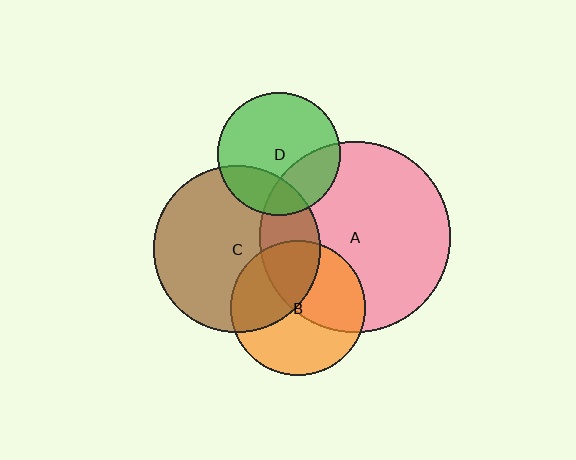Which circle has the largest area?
Circle A (pink).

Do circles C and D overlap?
Yes.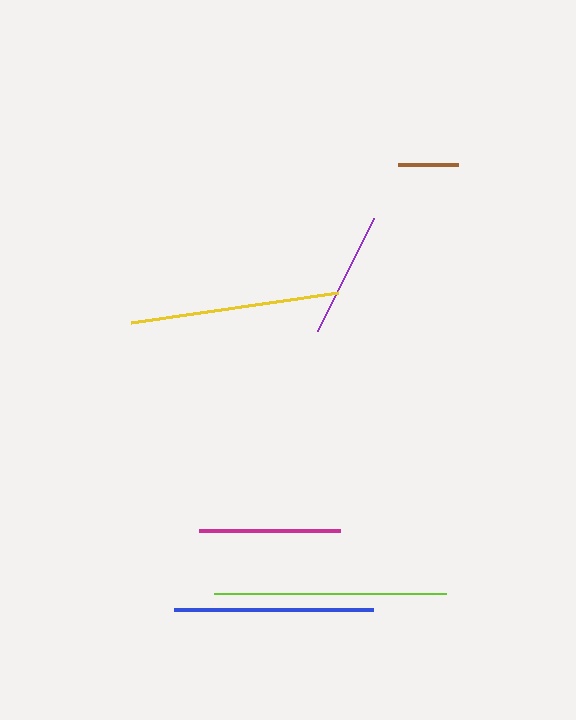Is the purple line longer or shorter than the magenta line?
The magenta line is longer than the purple line.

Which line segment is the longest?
The lime line is the longest at approximately 232 pixels.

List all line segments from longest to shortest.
From longest to shortest: lime, yellow, blue, magenta, purple, brown.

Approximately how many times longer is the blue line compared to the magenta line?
The blue line is approximately 1.4 times the length of the magenta line.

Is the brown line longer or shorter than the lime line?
The lime line is longer than the brown line.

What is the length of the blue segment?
The blue segment is approximately 199 pixels long.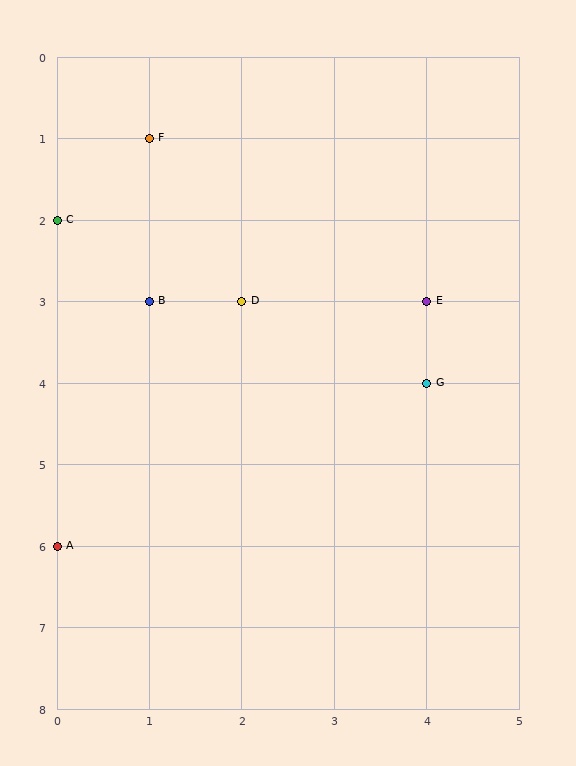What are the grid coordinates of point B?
Point B is at grid coordinates (1, 3).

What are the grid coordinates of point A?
Point A is at grid coordinates (0, 6).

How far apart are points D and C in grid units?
Points D and C are 2 columns and 1 row apart (about 2.2 grid units diagonally).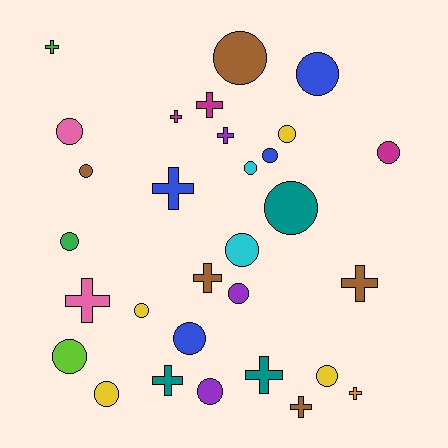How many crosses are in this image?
There are 12 crosses.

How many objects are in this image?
There are 30 objects.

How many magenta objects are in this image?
There are 3 magenta objects.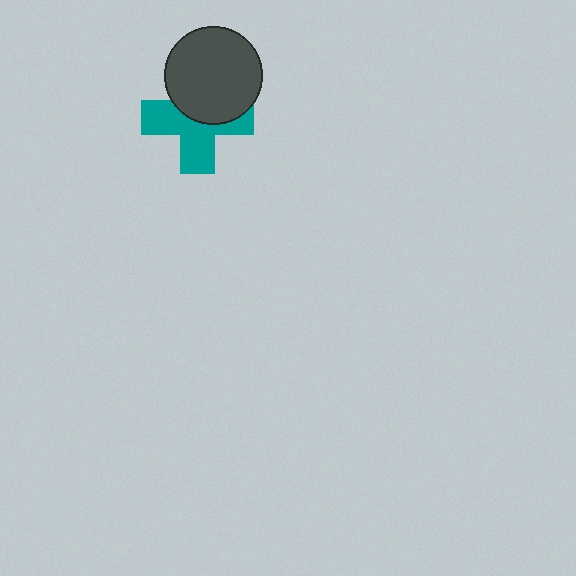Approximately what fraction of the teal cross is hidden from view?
Roughly 43% of the teal cross is hidden behind the dark gray circle.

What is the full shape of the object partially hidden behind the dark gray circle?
The partially hidden object is a teal cross.